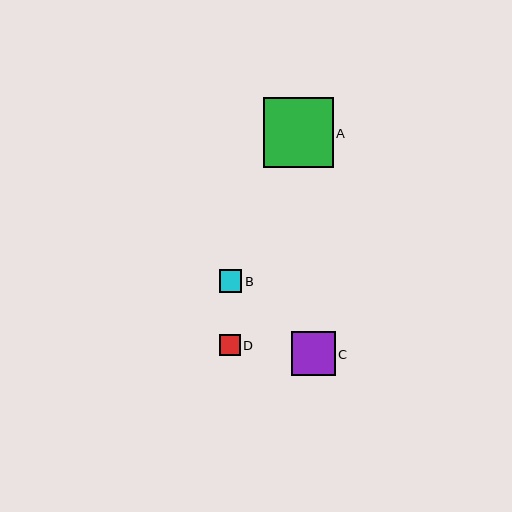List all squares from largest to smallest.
From largest to smallest: A, C, B, D.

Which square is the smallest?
Square D is the smallest with a size of approximately 21 pixels.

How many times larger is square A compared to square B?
Square A is approximately 3.1 times the size of square B.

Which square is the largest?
Square A is the largest with a size of approximately 70 pixels.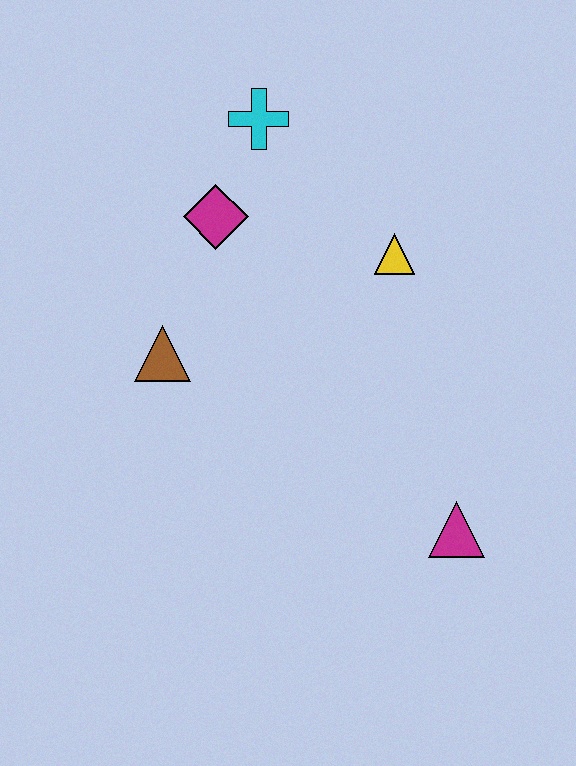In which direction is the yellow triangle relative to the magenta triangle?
The yellow triangle is above the magenta triangle.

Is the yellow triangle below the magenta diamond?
Yes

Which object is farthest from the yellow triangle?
The magenta triangle is farthest from the yellow triangle.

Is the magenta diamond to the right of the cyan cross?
No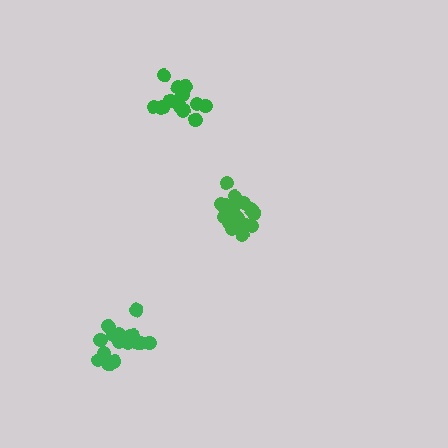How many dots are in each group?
Group 1: 15 dots, Group 2: 20 dots, Group 3: 18 dots (53 total).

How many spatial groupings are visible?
There are 3 spatial groupings.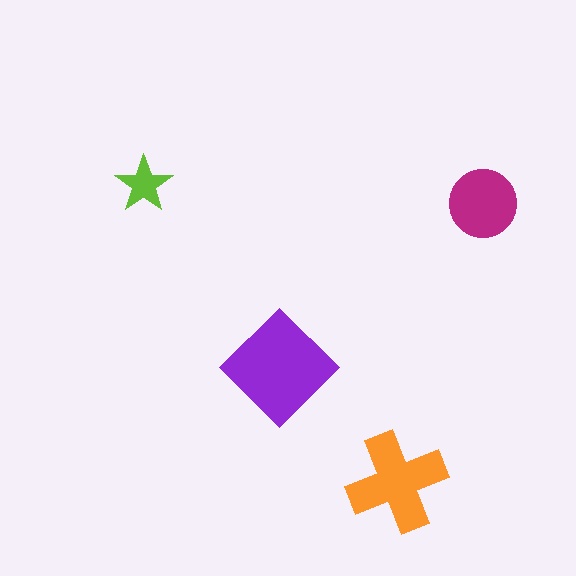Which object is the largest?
The purple diamond.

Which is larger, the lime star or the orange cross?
The orange cross.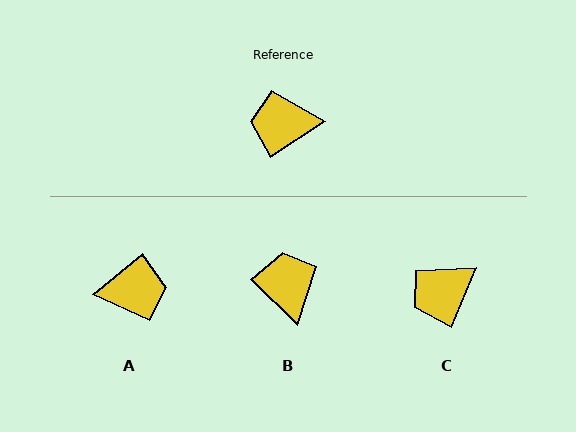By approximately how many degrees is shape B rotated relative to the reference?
Approximately 78 degrees clockwise.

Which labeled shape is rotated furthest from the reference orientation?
A, about 174 degrees away.